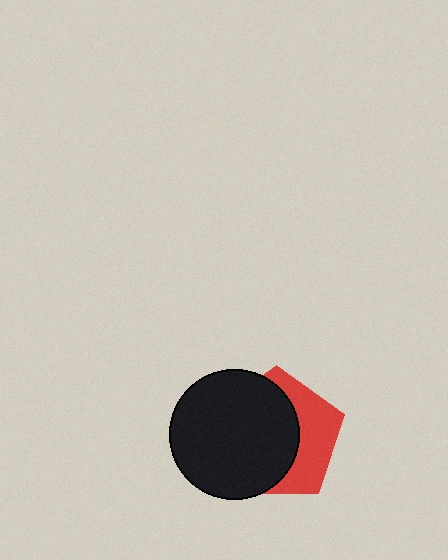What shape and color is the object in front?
The object in front is a black circle.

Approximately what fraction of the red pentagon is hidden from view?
Roughly 62% of the red pentagon is hidden behind the black circle.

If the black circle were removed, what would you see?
You would see the complete red pentagon.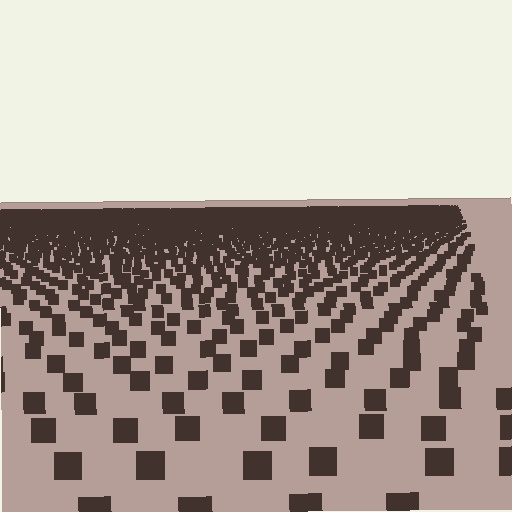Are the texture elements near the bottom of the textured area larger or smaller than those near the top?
Larger. Near the bottom, elements are closer to the viewer and appear at a bigger on-screen size.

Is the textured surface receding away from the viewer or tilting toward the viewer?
The surface is receding away from the viewer. Texture elements get smaller and denser toward the top.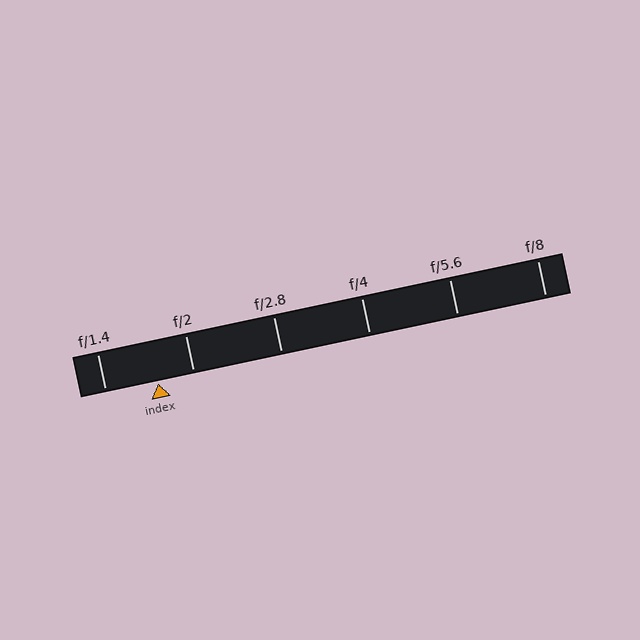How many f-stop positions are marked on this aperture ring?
There are 6 f-stop positions marked.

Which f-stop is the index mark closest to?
The index mark is closest to f/2.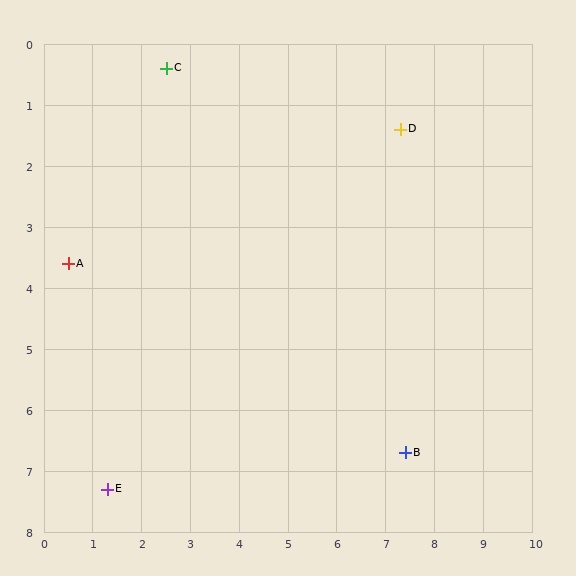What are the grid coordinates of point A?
Point A is at approximately (0.5, 3.6).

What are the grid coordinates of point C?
Point C is at approximately (2.5, 0.4).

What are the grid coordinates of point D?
Point D is at approximately (7.3, 1.4).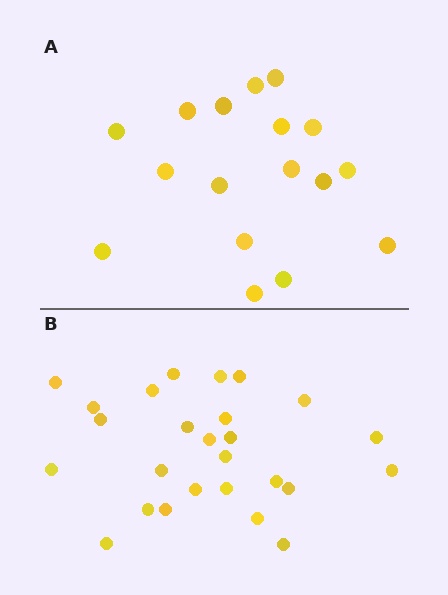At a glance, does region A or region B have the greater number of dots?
Region B (the bottom region) has more dots.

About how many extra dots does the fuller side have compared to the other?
Region B has roughly 8 or so more dots than region A.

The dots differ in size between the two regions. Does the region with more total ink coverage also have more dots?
No. Region A has more total ink coverage because its dots are larger, but region B actually contains more individual dots. Total area can be misleading — the number of items is what matters here.